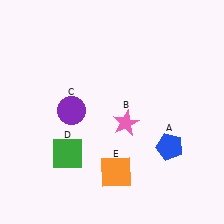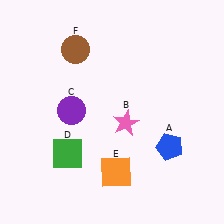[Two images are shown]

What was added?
A brown circle (F) was added in Image 2.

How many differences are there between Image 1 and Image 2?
There is 1 difference between the two images.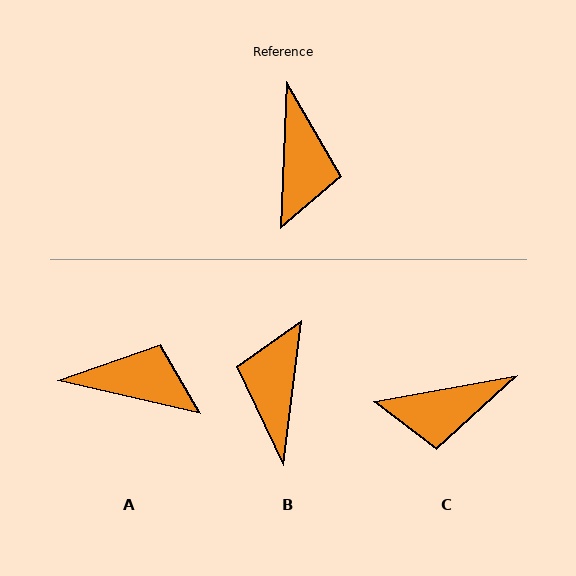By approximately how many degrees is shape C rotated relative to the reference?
Approximately 78 degrees clockwise.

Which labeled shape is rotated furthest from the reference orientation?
B, about 175 degrees away.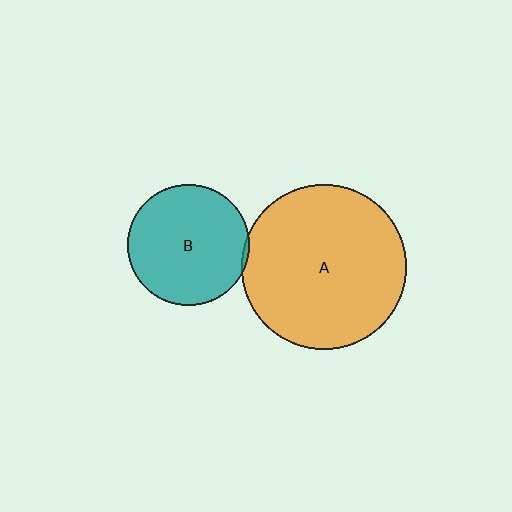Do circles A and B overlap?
Yes.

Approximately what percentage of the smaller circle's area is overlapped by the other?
Approximately 5%.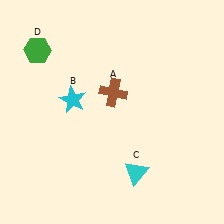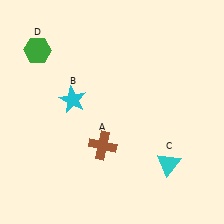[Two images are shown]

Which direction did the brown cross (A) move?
The brown cross (A) moved down.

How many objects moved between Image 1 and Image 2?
2 objects moved between the two images.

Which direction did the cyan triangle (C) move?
The cyan triangle (C) moved right.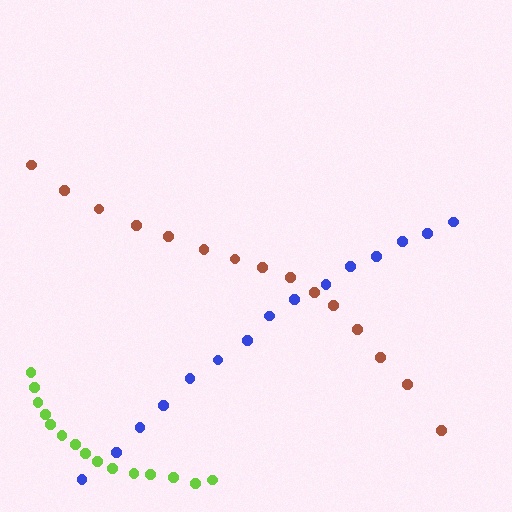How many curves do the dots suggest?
There are 3 distinct paths.